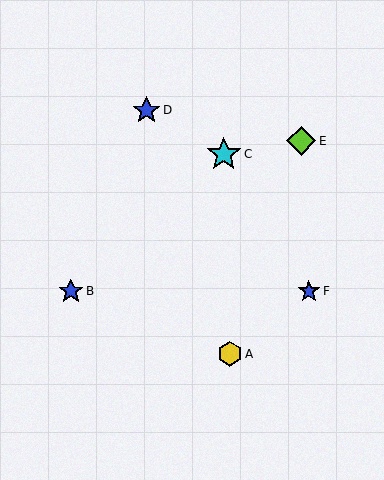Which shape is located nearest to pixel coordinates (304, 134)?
The lime diamond (labeled E) at (301, 141) is nearest to that location.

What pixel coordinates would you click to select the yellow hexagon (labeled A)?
Click at (230, 354) to select the yellow hexagon A.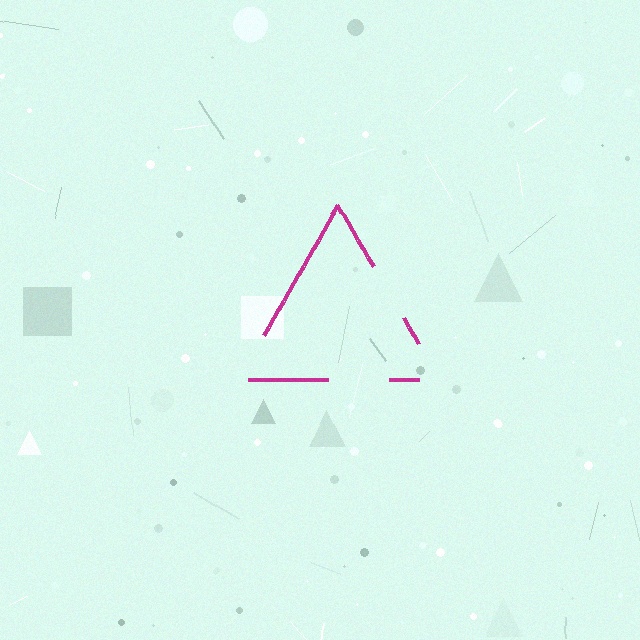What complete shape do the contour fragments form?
The contour fragments form a triangle.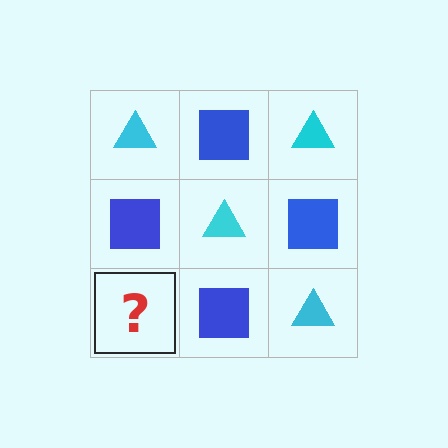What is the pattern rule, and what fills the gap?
The rule is that it alternates cyan triangle and blue square in a checkerboard pattern. The gap should be filled with a cyan triangle.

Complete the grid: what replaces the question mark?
The question mark should be replaced with a cyan triangle.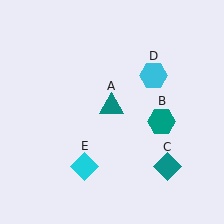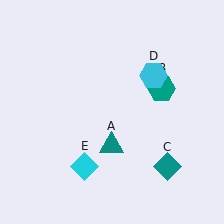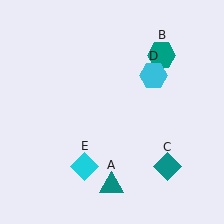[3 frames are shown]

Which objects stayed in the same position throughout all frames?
Teal diamond (object C) and cyan hexagon (object D) and cyan diamond (object E) remained stationary.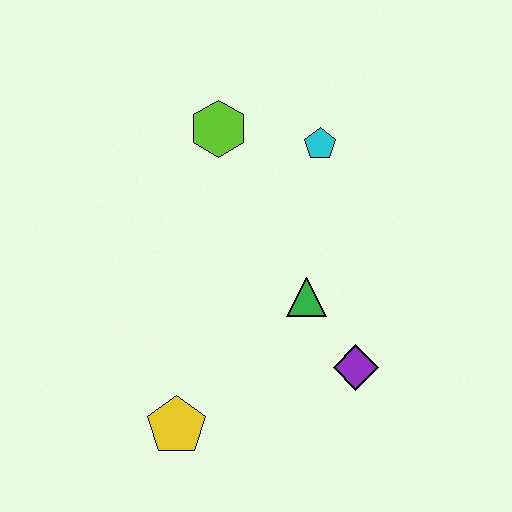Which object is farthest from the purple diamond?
The lime hexagon is farthest from the purple diamond.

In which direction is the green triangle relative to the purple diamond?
The green triangle is above the purple diamond.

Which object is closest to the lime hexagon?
The cyan pentagon is closest to the lime hexagon.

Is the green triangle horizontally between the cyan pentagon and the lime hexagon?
Yes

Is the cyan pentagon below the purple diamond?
No